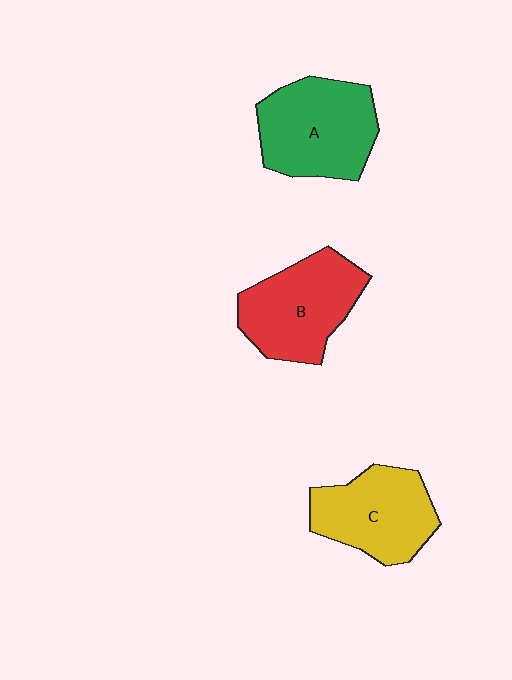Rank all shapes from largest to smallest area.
From largest to smallest: A (green), B (red), C (yellow).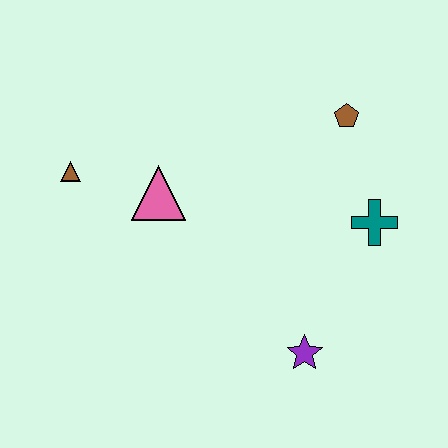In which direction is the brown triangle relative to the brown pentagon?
The brown triangle is to the left of the brown pentagon.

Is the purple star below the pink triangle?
Yes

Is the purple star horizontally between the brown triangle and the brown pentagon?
Yes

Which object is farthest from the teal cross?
The brown triangle is farthest from the teal cross.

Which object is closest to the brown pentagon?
The teal cross is closest to the brown pentagon.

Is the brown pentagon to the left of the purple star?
No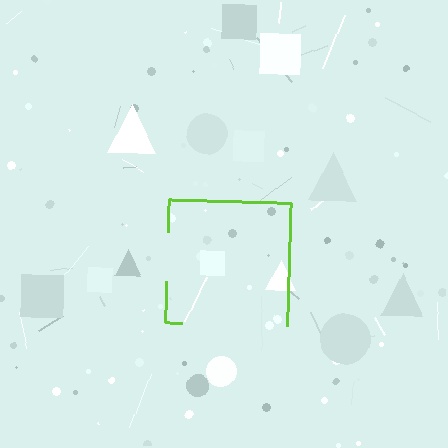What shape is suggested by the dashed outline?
The dashed outline suggests a square.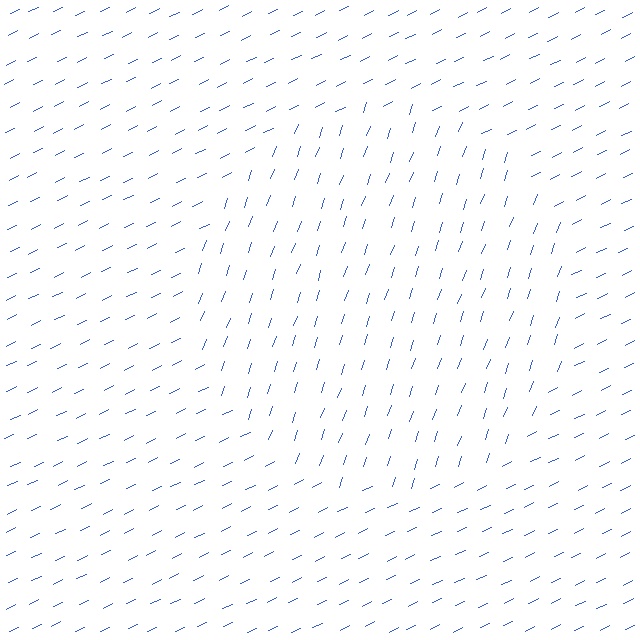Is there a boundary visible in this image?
Yes, there is a texture boundary formed by a change in line orientation.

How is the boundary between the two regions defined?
The boundary is defined purely by a change in line orientation (approximately 45 degrees difference). All lines are the same color and thickness.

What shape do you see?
I see a circle.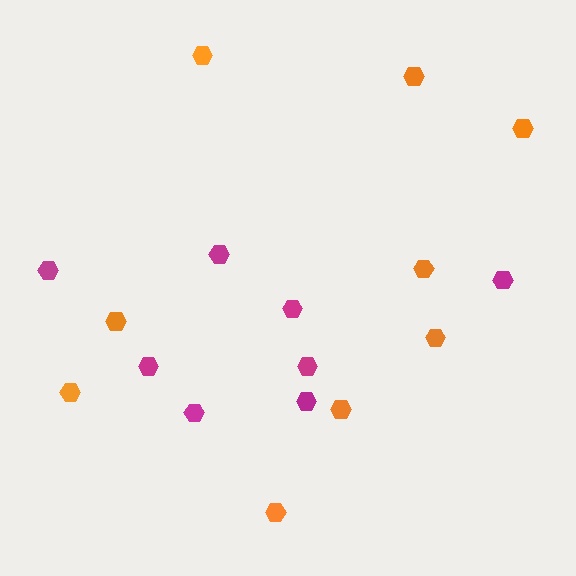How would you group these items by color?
There are 2 groups: one group of magenta hexagons (8) and one group of orange hexagons (9).